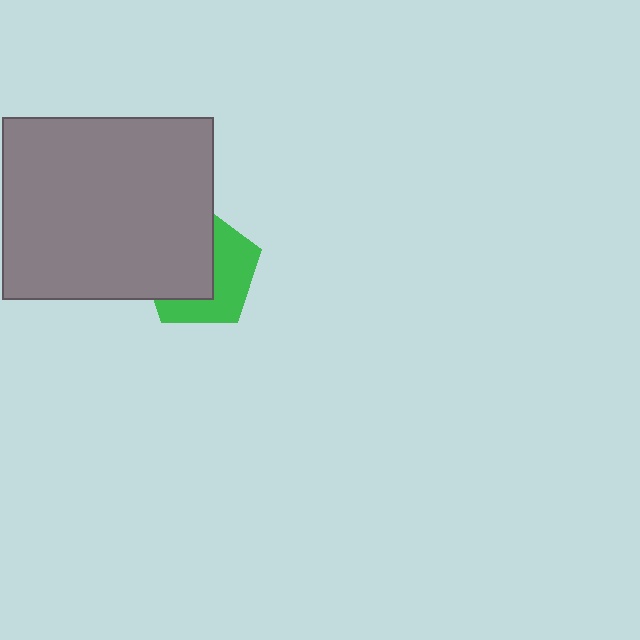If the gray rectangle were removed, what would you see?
You would see the complete green pentagon.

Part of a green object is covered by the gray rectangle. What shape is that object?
It is a pentagon.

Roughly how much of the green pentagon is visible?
About half of it is visible (roughly 47%).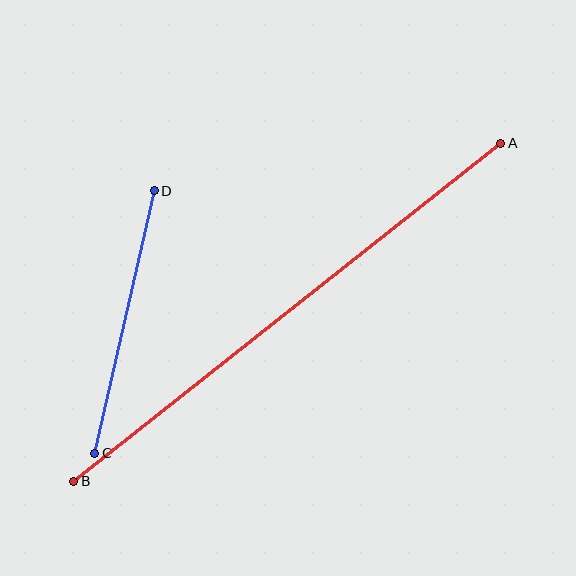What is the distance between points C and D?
The distance is approximately 269 pixels.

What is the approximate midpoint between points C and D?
The midpoint is at approximately (124, 322) pixels.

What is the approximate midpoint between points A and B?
The midpoint is at approximately (287, 312) pixels.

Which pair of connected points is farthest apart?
Points A and B are farthest apart.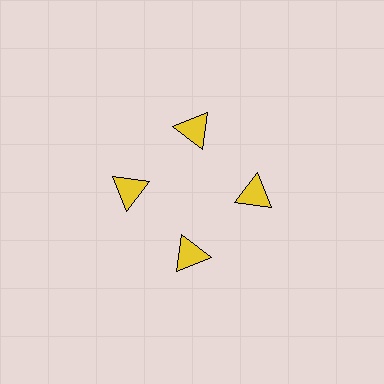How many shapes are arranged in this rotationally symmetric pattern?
There are 4 shapes, arranged in 4 groups of 1.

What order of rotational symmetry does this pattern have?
This pattern has 4-fold rotational symmetry.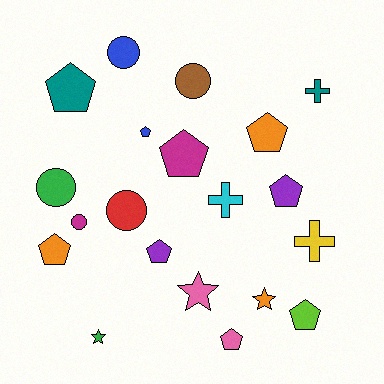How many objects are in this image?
There are 20 objects.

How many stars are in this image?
There are 3 stars.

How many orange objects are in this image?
There are 3 orange objects.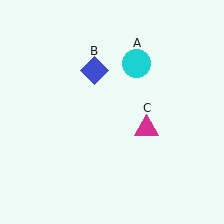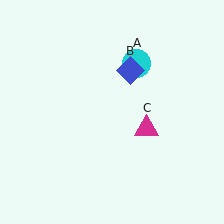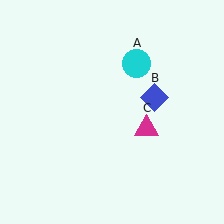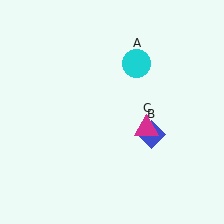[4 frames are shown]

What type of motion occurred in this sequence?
The blue diamond (object B) rotated clockwise around the center of the scene.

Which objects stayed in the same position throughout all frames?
Cyan circle (object A) and magenta triangle (object C) remained stationary.